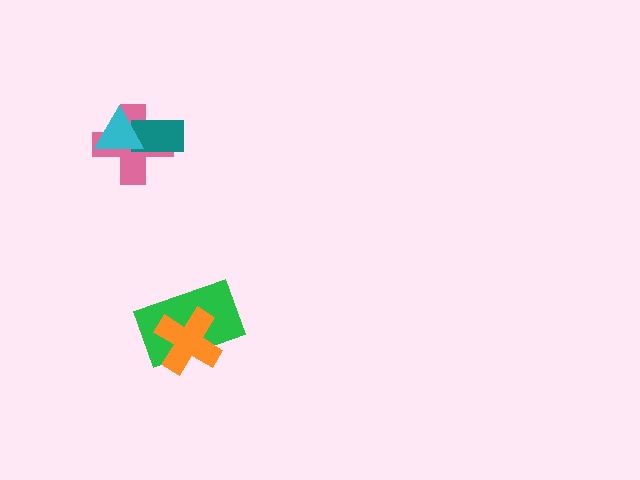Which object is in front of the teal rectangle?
The cyan triangle is in front of the teal rectangle.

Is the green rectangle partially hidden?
Yes, it is partially covered by another shape.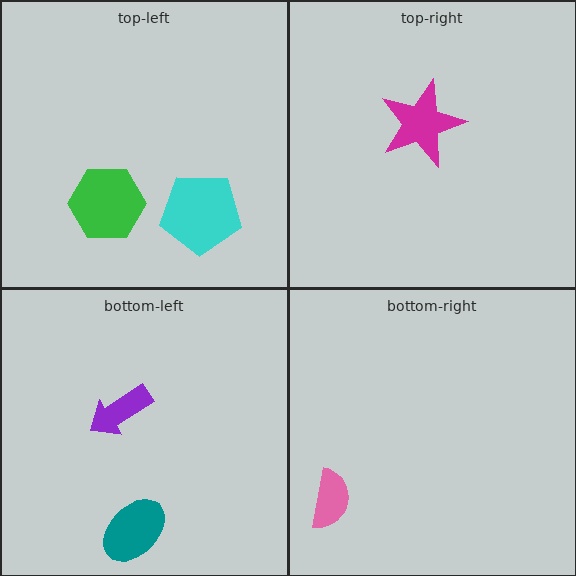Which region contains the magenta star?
The top-right region.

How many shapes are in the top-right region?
1.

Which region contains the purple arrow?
The bottom-left region.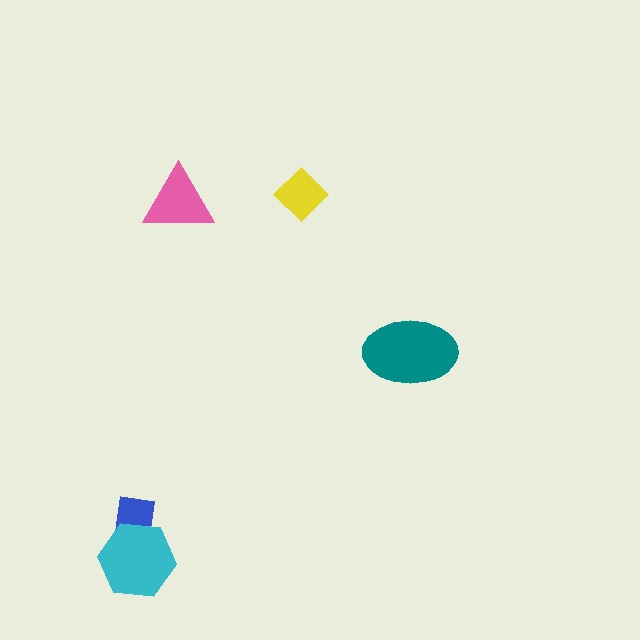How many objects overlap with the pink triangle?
0 objects overlap with the pink triangle.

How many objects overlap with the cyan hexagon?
1 object overlaps with the cyan hexagon.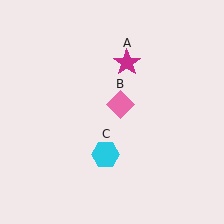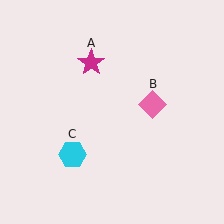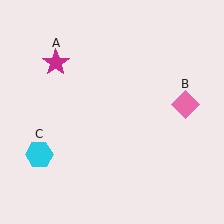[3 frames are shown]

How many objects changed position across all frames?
3 objects changed position: magenta star (object A), pink diamond (object B), cyan hexagon (object C).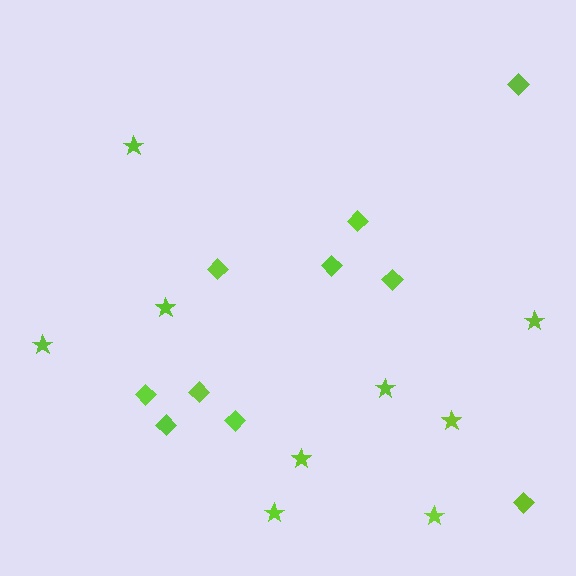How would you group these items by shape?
There are 2 groups: one group of diamonds (10) and one group of stars (9).